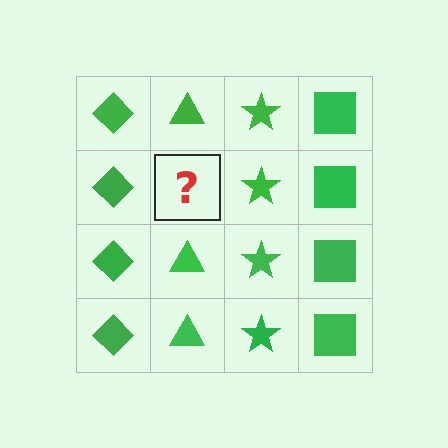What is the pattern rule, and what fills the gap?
The rule is that each column has a consistent shape. The gap should be filled with a green triangle.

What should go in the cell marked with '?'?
The missing cell should contain a green triangle.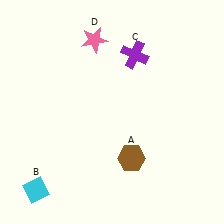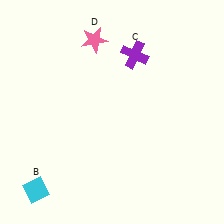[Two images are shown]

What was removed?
The brown hexagon (A) was removed in Image 2.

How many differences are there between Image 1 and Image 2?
There is 1 difference between the two images.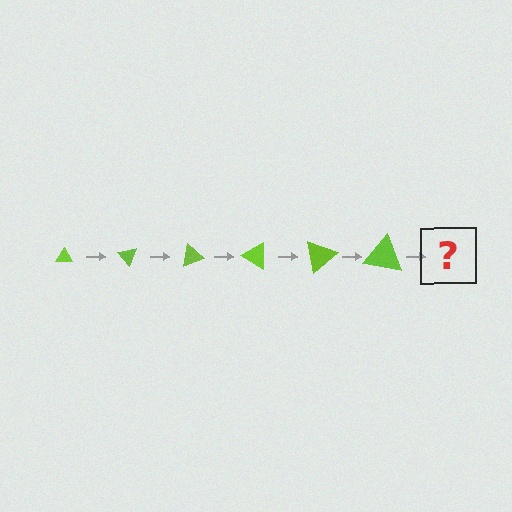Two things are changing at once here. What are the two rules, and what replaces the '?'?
The two rules are that the triangle grows larger each step and it rotates 50 degrees each step. The '?' should be a triangle, larger than the previous one and rotated 300 degrees from the start.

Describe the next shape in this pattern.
It should be a triangle, larger than the previous one and rotated 300 degrees from the start.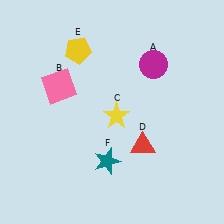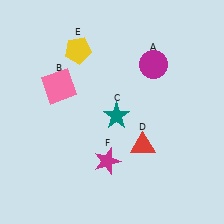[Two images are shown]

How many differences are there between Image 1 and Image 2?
There are 2 differences between the two images.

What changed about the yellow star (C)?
In Image 1, C is yellow. In Image 2, it changed to teal.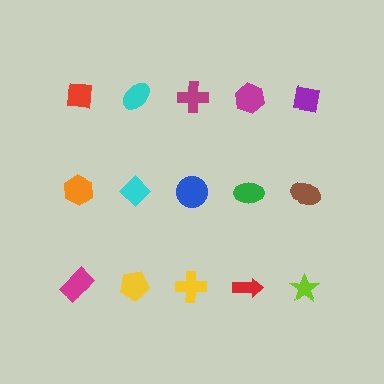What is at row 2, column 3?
A blue circle.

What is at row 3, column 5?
A lime star.